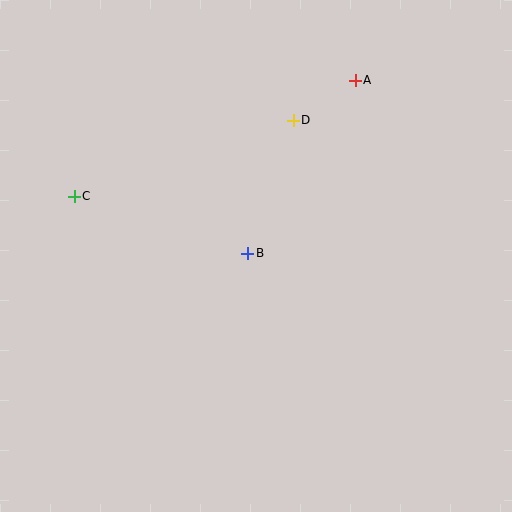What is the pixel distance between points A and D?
The distance between A and D is 74 pixels.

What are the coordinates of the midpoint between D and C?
The midpoint between D and C is at (184, 158).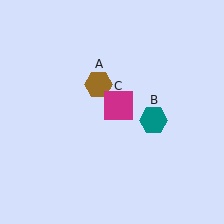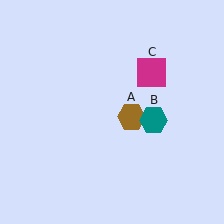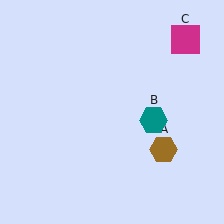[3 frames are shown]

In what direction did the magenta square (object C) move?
The magenta square (object C) moved up and to the right.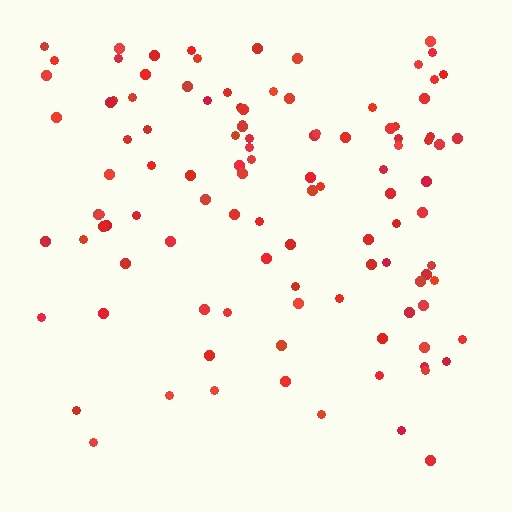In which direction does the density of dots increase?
From bottom to top, with the top side densest.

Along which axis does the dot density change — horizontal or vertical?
Vertical.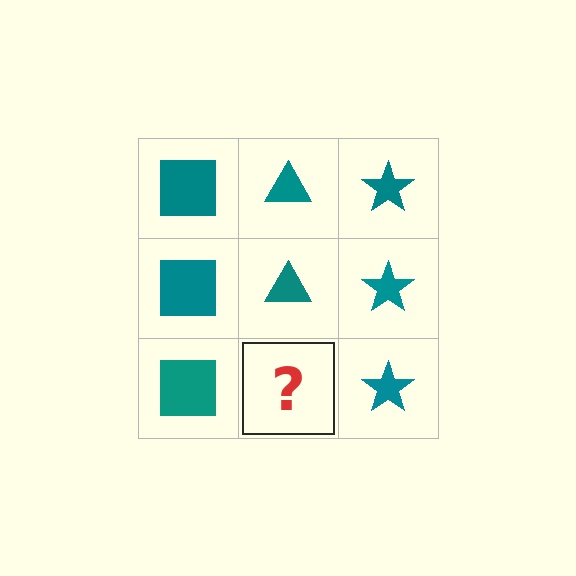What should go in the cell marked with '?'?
The missing cell should contain a teal triangle.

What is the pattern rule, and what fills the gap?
The rule is that each column has a consistent shape. The gap should be filled with a teal triangle.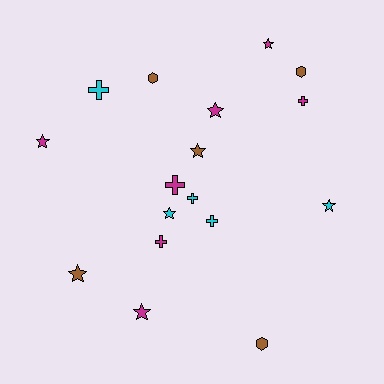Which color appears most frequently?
Magenta, with 7 objects.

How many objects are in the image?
There are 17 objects.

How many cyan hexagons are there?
There are no cyan hexagons.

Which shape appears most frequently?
Star, with 8 objects.